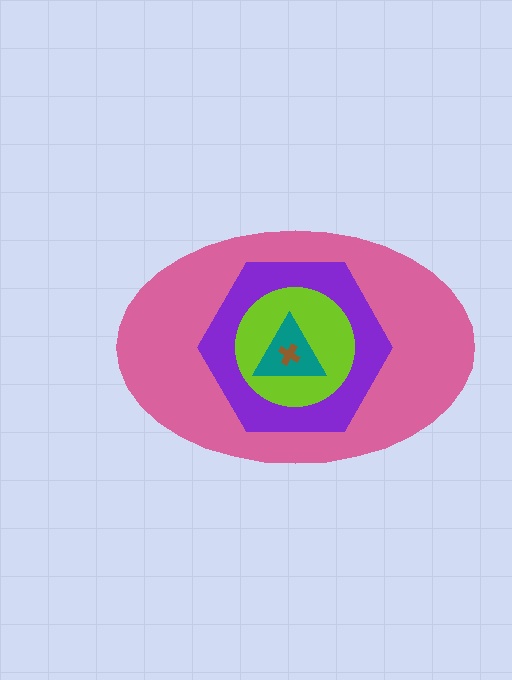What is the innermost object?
The brown cross.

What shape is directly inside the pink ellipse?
The purple hexagon.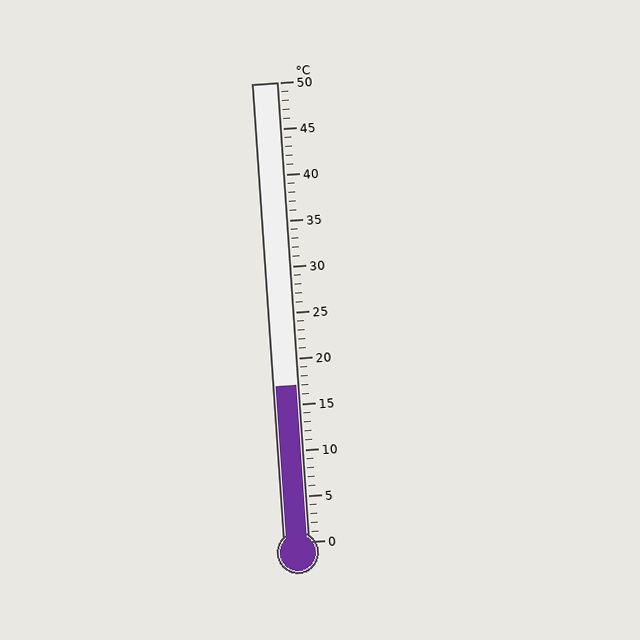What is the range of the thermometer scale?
The thermometer scale ranges from 0°C to 50°C.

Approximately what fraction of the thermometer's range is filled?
The thermometer is filled to approximately 35% of its range.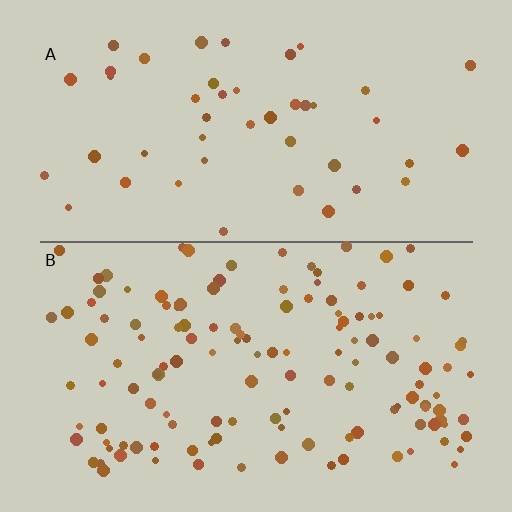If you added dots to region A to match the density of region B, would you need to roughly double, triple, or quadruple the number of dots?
Approximately triple.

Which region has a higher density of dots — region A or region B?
B (the bottom).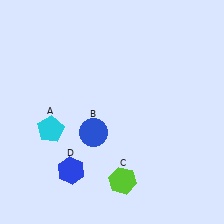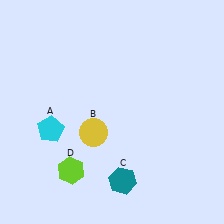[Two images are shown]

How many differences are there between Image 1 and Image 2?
There are 3 differences between the two images.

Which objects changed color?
B changed from blue to yellow. C changed from lime to teal. D changed from blue to lime.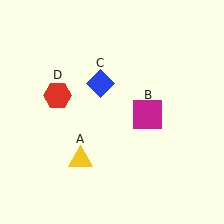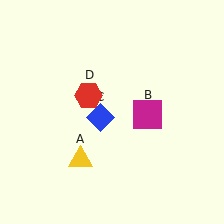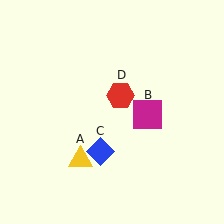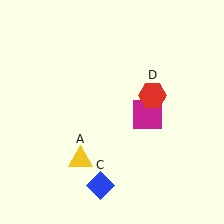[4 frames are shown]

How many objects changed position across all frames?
2 objects changed position: blue diamond (object C), red hexagon (object D).